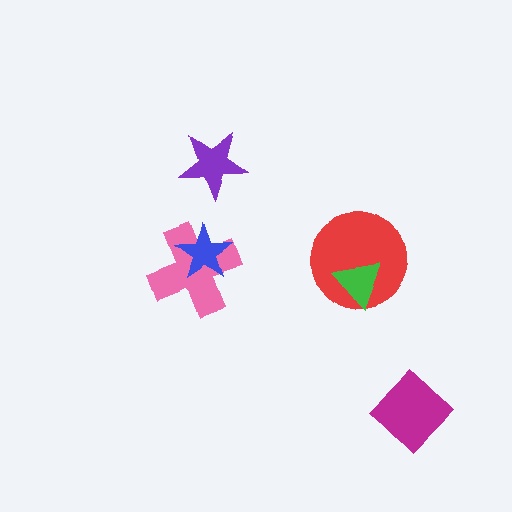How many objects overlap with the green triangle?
1 object overlaps with the green triangle.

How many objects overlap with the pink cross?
1 object overlaps with the pink cross.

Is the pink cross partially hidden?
Yes, it is partially covered by another shape.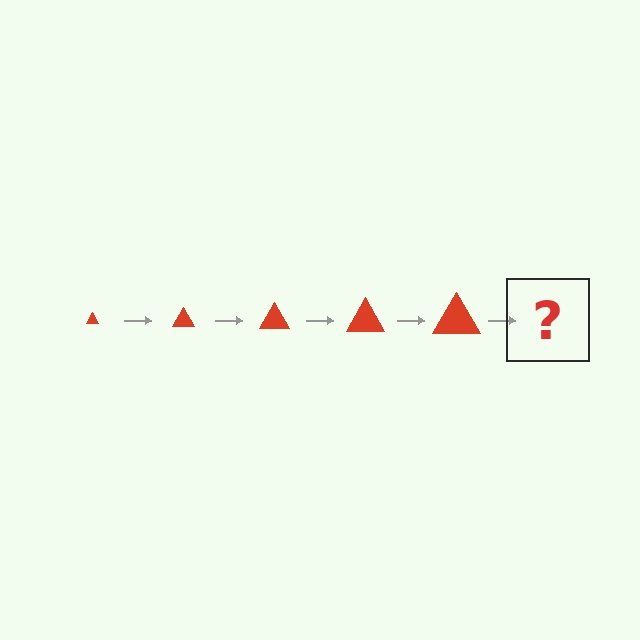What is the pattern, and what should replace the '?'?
The pattern is that the triangle gets progressively larger each step. The '?' should be a red triangle, larger than the previous one.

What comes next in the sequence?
The next element should be a red triangle, larger than the previous one.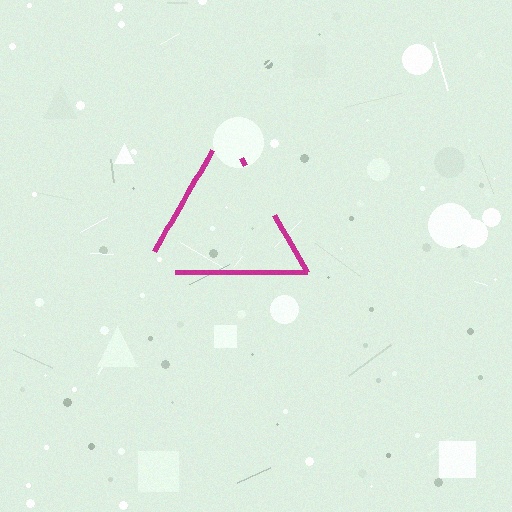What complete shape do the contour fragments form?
The contour fragments form a triangle.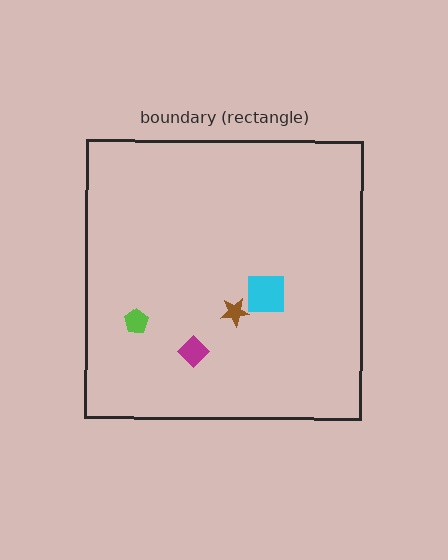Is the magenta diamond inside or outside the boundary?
Inside.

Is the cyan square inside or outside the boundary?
Inside.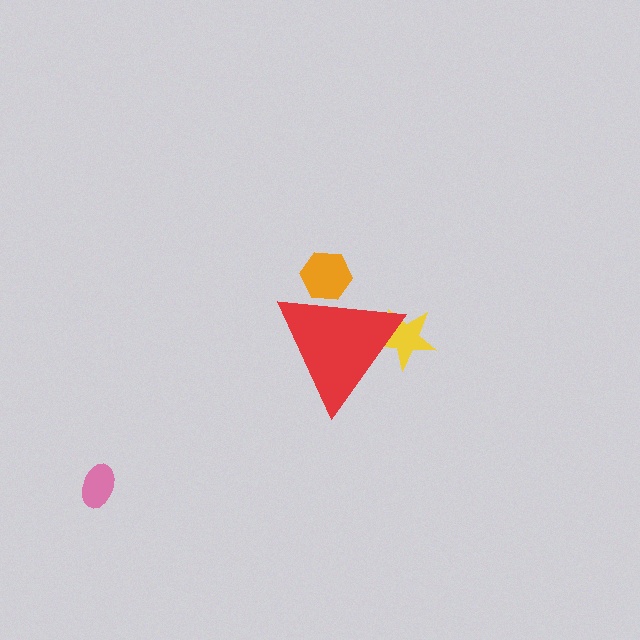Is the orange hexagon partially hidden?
Yes, the orange hexagon is partially hidden behind the red triangle.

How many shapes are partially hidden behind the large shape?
2 shapes are partially hidden.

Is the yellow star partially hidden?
Yes, the yellow star is partially hidden behind the red triangle.